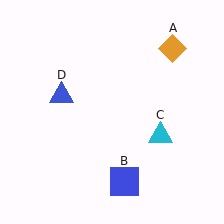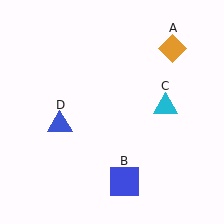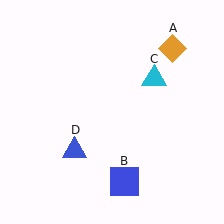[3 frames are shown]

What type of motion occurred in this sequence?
The cyan triangle (object C), blue triangle (object D) rotated counterclockwise around the center of the scene.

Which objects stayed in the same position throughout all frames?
Orange diamond (object A) and blue square (object B) remained stationary.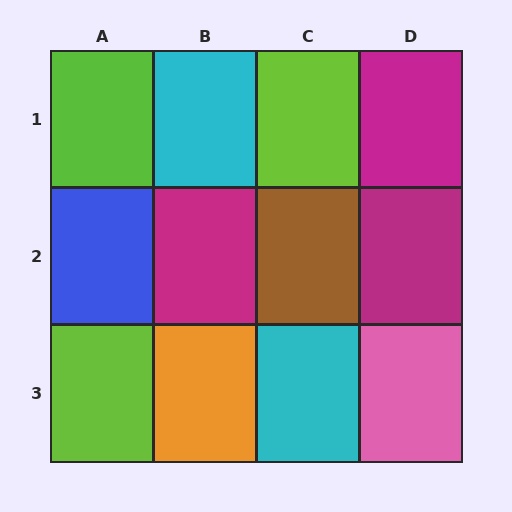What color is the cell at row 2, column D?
Magenta.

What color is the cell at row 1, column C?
Lime.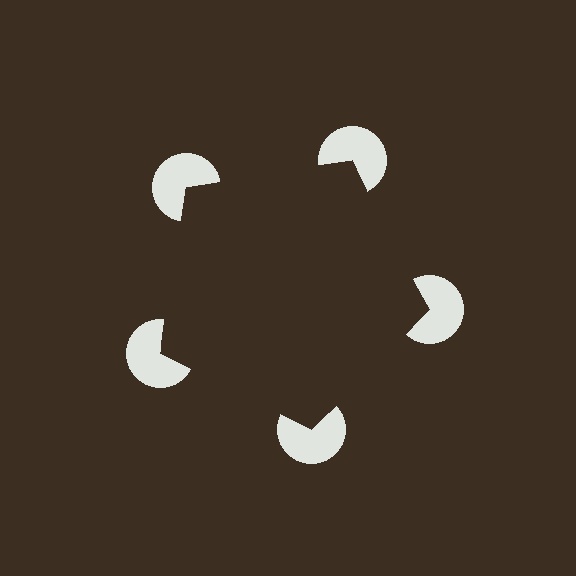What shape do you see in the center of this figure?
An illusory pentagon — its edges are inferred from the aligned wedge cuts in the pac-man discs, not physically drawn.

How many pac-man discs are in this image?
There are 5 — one at each vertex of the illusory pentagon.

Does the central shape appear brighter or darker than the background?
It typically appears slightly darker than the background, even though no actual brightness change is drawn.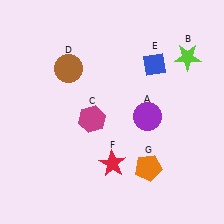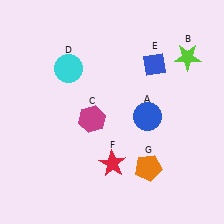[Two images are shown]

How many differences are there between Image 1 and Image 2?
There are 2 differences between the two images.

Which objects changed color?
A changed from purple to blue. D changed from brown to cyan.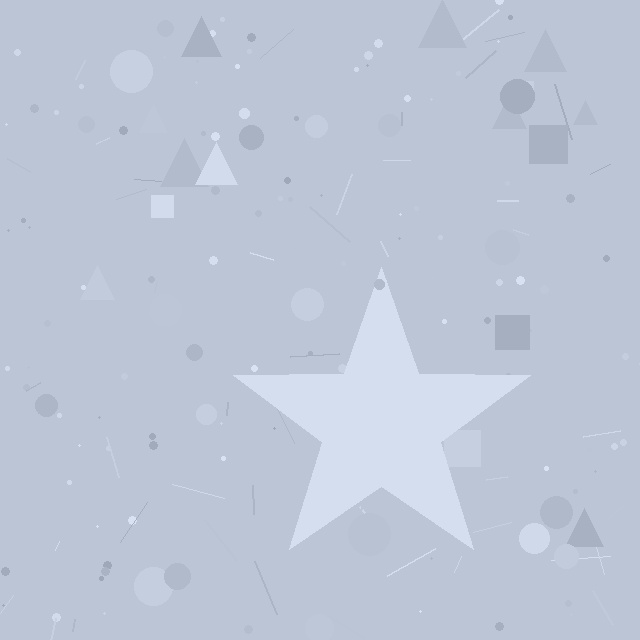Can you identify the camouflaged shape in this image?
The camouflaged shape is a star.